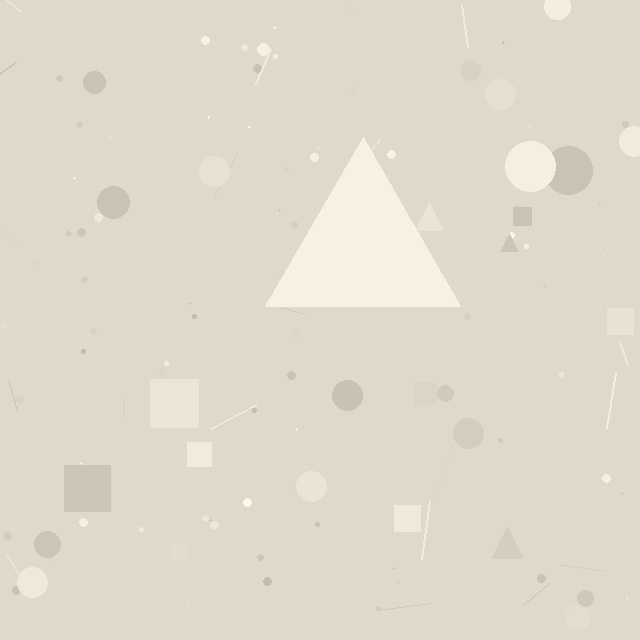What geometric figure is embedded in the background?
A triangle is embedded in the background.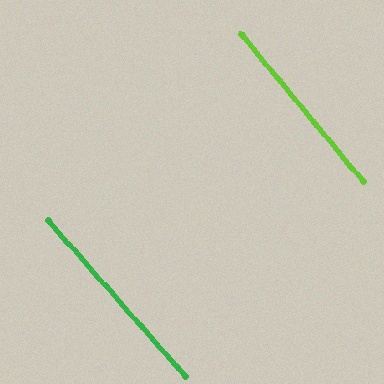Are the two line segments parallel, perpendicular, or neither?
Parallel — their directions differ by only 1.6°.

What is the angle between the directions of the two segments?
Approximately 2 degrees.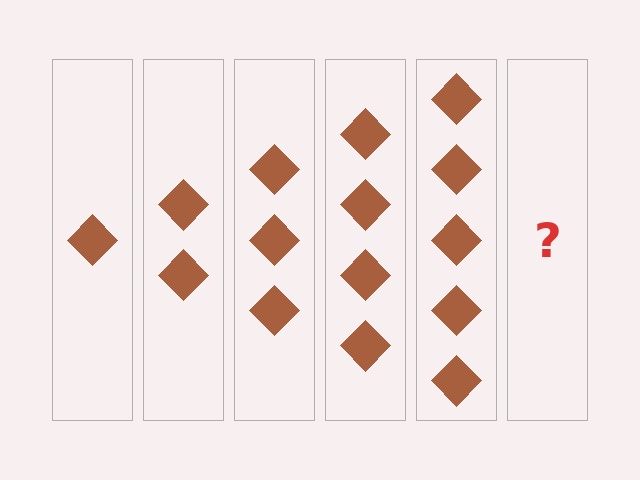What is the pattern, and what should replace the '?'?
The pattern is that each step adds one more diamond. The '?' should be 6 diamonds.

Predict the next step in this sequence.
The next step is 6 diamonds.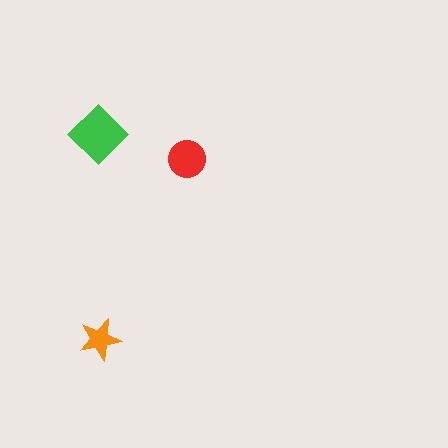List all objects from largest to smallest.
The green diamond, the red circle, the orange star.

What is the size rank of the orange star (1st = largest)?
3rd.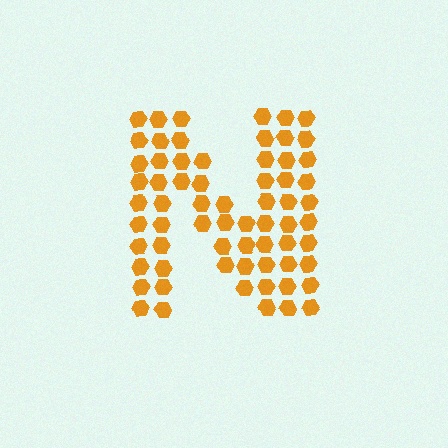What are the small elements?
The small elements are hexagons.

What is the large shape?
The large shape is the letter N.